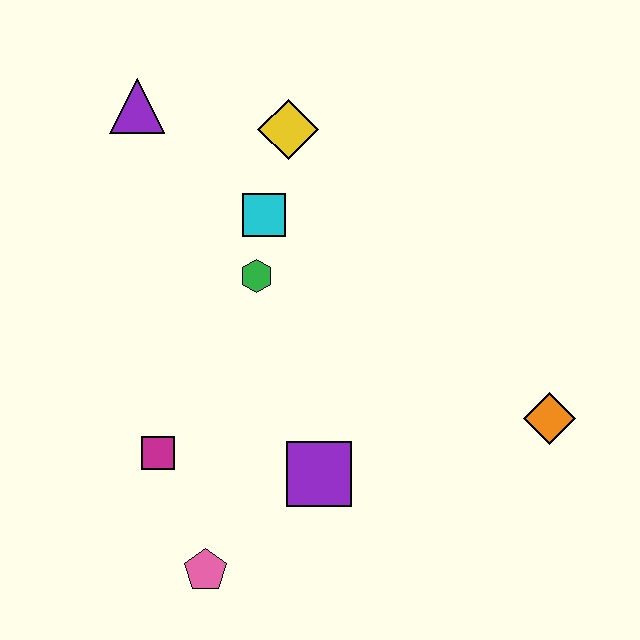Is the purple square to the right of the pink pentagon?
Yes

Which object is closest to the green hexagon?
The cyan square is closest to the green hexagon.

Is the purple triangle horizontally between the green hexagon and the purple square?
No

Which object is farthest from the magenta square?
The orange diamond is farthest from the magenta square.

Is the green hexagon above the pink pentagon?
Yes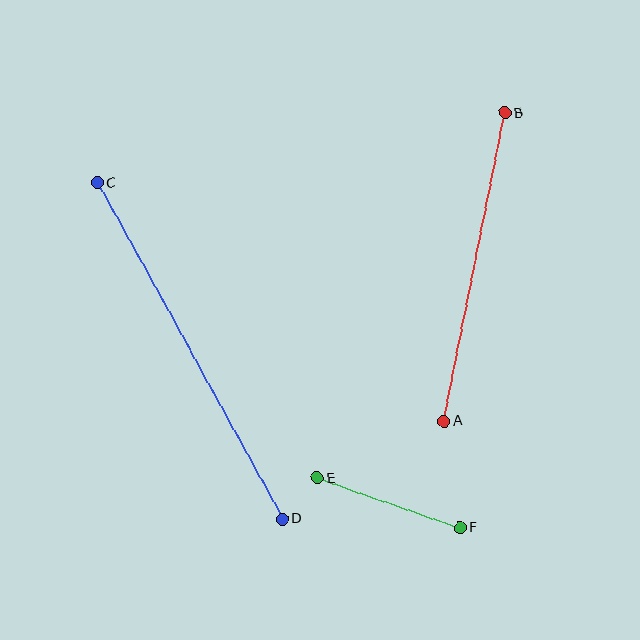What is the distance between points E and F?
The distance is approximately 151 pixels.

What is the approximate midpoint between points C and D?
The midpoint is at approximately (190, 351) pixels.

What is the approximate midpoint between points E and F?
The midpoint is at approximately (389, 503) pixels.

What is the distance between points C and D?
The distance is approximately 384 pixels.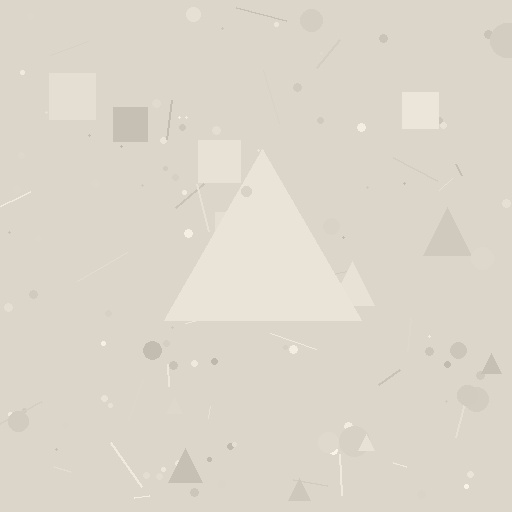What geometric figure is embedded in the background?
A triangle is embedded in the background.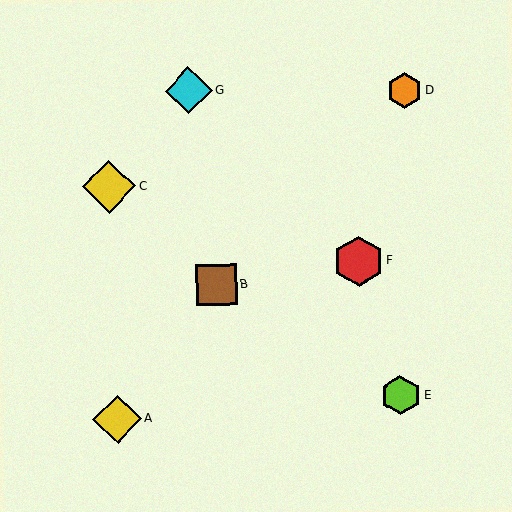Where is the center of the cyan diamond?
The center of the cyan diamond is at (189, 90).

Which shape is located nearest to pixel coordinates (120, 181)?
The yellow diamond (labeled C) at (109, 187) is nearest to that location.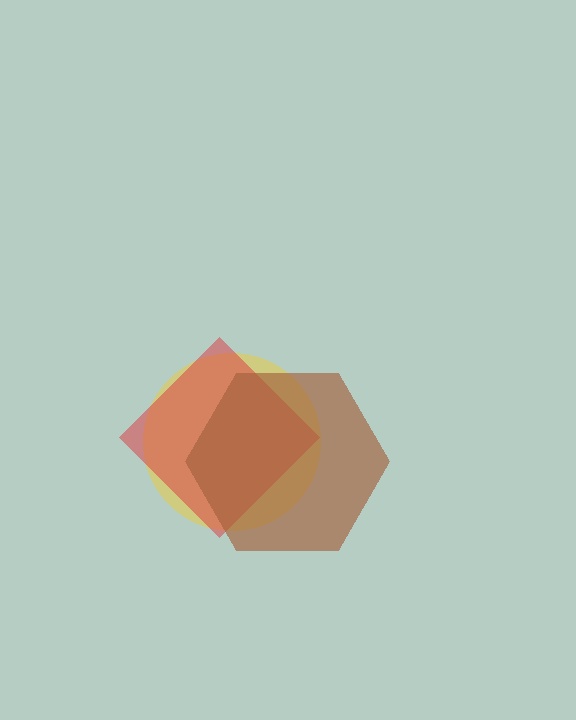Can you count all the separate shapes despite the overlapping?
Yes, there are 3 separate shapes.